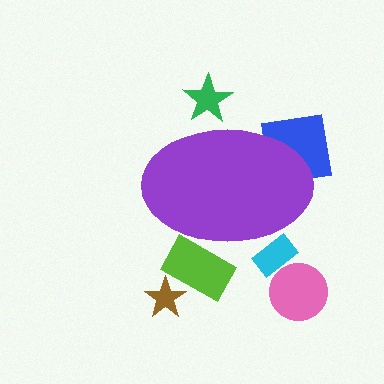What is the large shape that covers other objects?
A purple ellipse.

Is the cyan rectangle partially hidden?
Yes, the cyan rectangle is partially hidden behind the purple ellipse.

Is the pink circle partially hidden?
No, the pink circle is fully visible.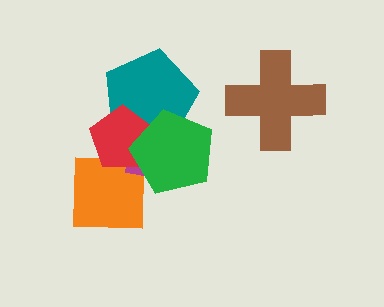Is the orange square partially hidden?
Yes, it is partially covered by another shape.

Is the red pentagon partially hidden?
Yes, it is partially covered by another shape.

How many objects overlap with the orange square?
3 objects overlap with the orange square.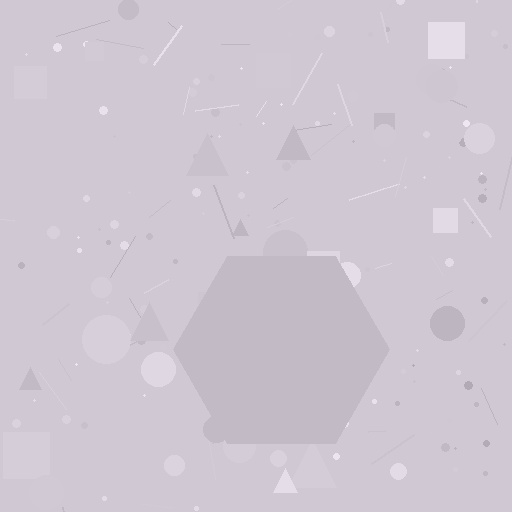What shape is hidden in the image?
A hexagon is hidden in the image.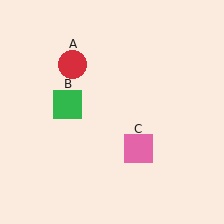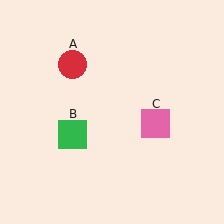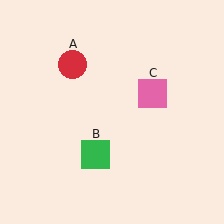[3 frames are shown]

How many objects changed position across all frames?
2 objects changed position: green square (object B), pink square (object C).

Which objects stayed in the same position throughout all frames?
Red circle (object A) remained stationary.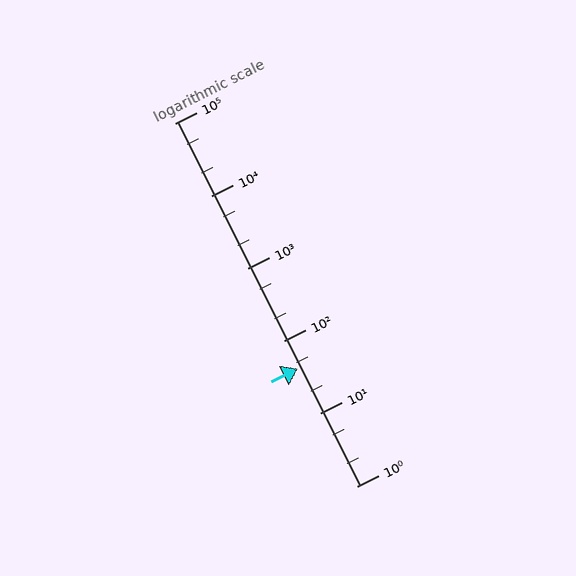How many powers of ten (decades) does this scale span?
The scale spans 5 decades, from 1 to 100000.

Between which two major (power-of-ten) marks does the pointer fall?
The pointer is between 10 and 100.